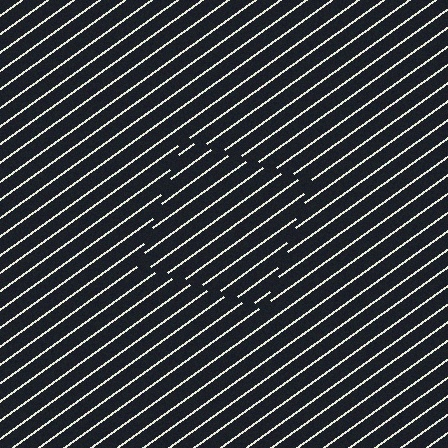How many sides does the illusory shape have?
4 sides — the line-ends trace a square.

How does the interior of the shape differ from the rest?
The interior of the shape contains the same grating, shifted by half a period — the contour is defined by the phase discontinuity where line-ends from the inner and outer gratings abut.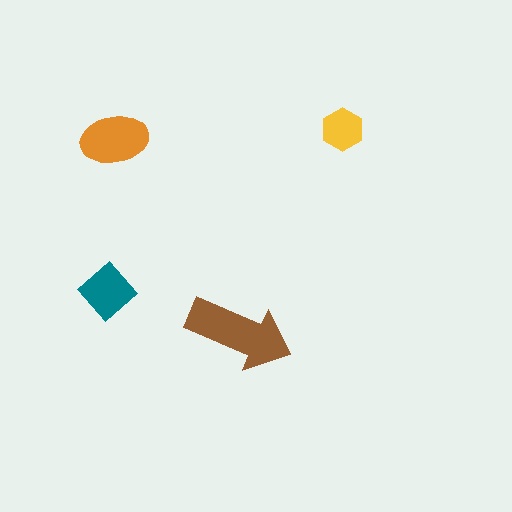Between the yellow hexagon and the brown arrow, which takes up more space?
The brown arrow.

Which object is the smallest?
The yellow hexagon.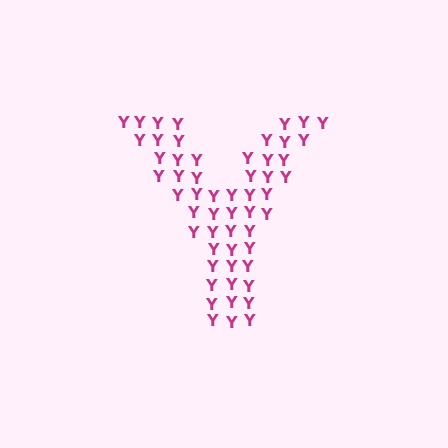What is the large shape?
The large shape is the letter Y.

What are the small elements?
The small elements are letter Y's.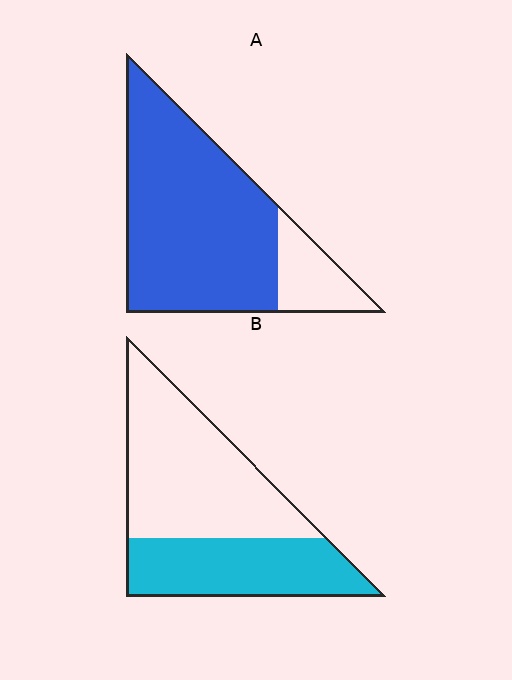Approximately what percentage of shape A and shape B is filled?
A is approximately 85% and B is approximately 40%.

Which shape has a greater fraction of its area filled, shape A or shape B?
Shape A.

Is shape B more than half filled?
No.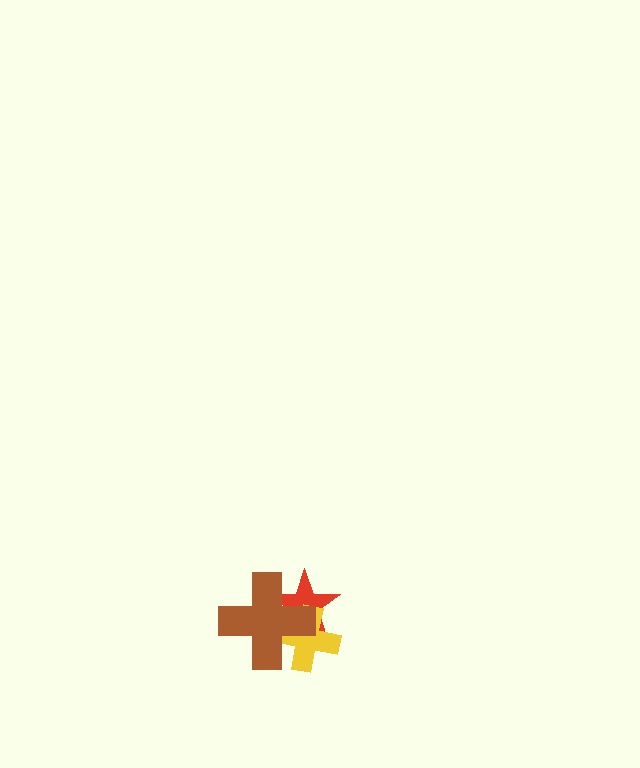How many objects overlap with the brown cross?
2 objects overlap with the brown cross.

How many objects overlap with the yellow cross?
2 objects overlap with the yellow cross.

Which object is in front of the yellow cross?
The brown cross is in front of the yellow cross.